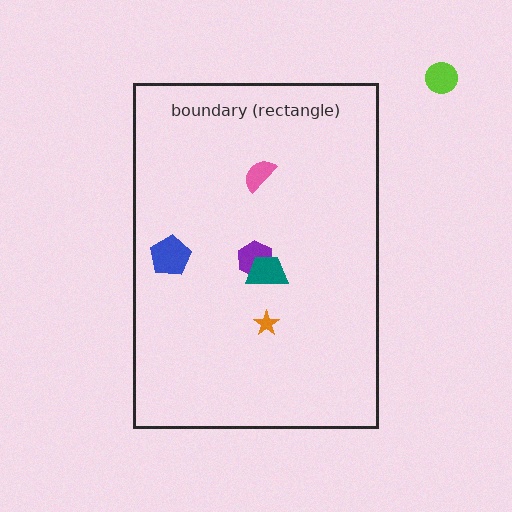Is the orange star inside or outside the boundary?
Inside.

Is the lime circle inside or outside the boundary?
Outside.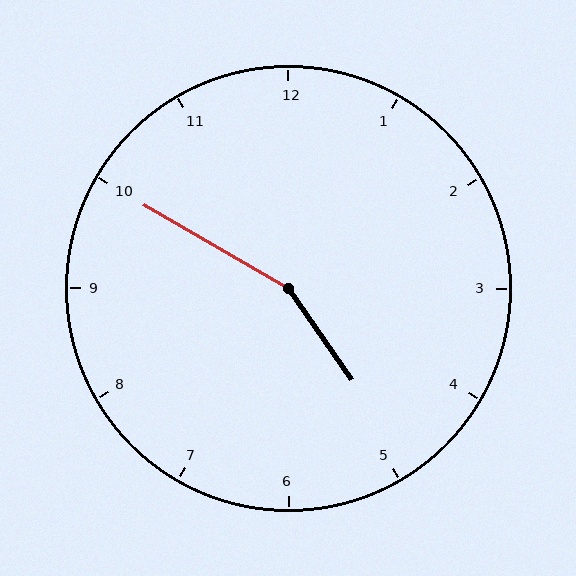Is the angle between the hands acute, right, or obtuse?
It is obtuse.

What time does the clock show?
4:50.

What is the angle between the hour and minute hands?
Approximately 155 degrees.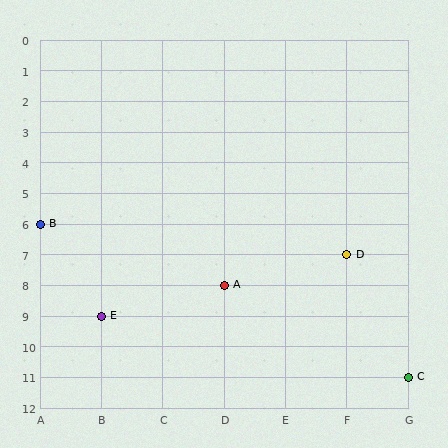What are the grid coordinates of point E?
Point E is at grid coordinates (B, 9).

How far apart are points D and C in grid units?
Points D and C are 1 column and 4 rows apart (about 4.1 grid units diagonally).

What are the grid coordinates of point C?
Point C is at grid coordinates (G, 11).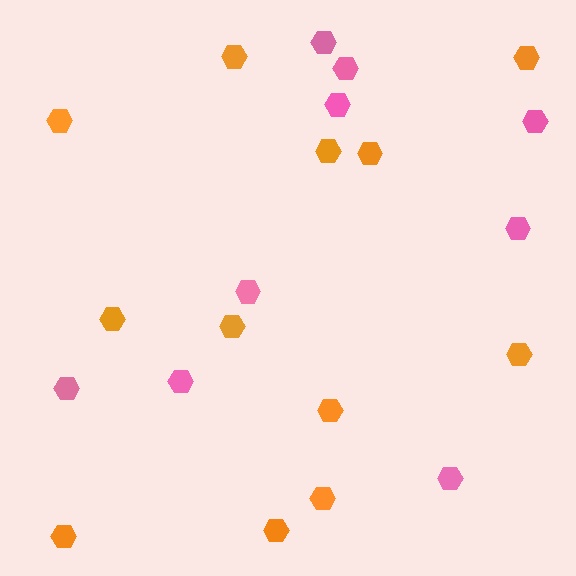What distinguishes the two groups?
There are 2 groups: one group of pink hexagons (9) and one group of orange hexagons (12).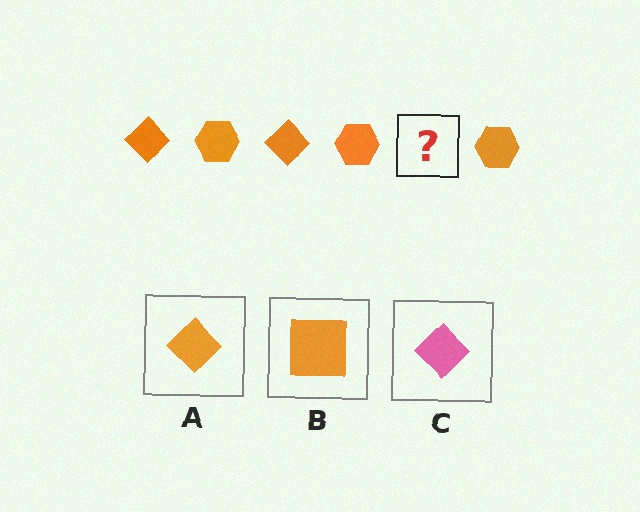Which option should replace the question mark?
Option A.